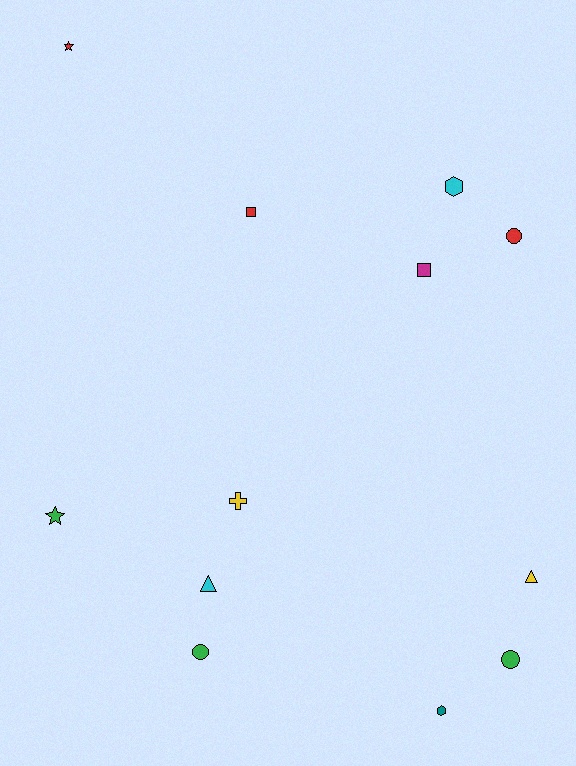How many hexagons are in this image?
There are 2 hexagons.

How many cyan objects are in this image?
There are 2 cyan objects.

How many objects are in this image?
There are 12 objects.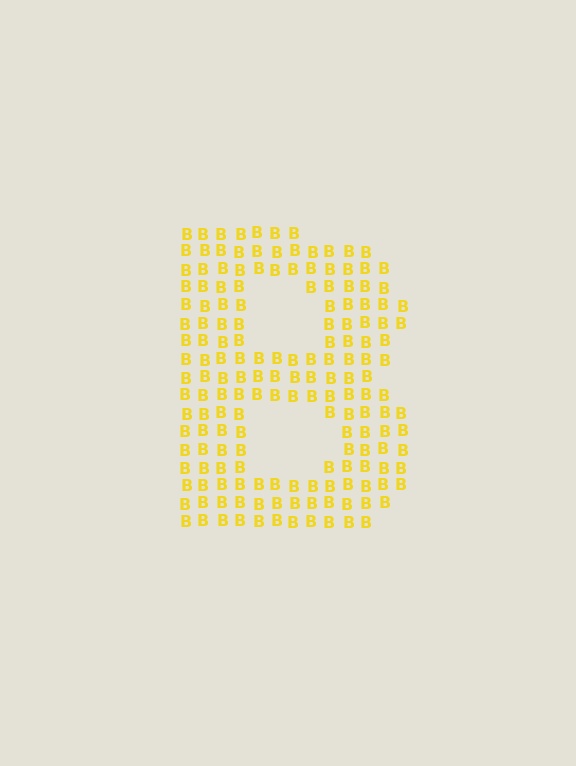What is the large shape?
The large shape is the letter B.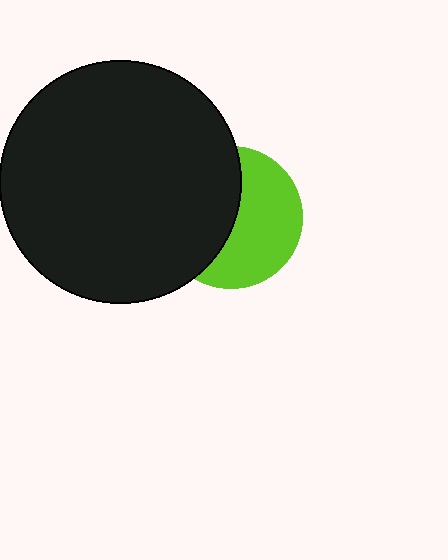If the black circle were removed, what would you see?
You would see the complete lime circle.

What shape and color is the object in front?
The object in front is a black circle.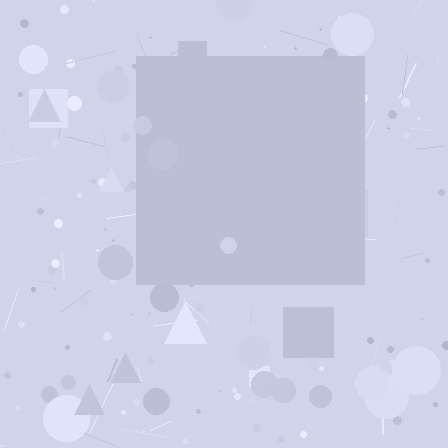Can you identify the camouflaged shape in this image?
The camouflaged shape is a square.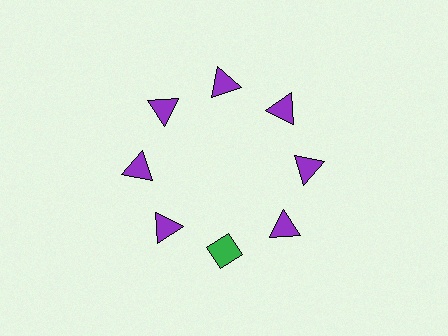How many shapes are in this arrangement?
There are 8 shapes arranged in a ring pattern.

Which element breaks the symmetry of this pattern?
The green diamond at roughly the 6 o'clock position breaks the symmetry. All other shapes are purple triangles.